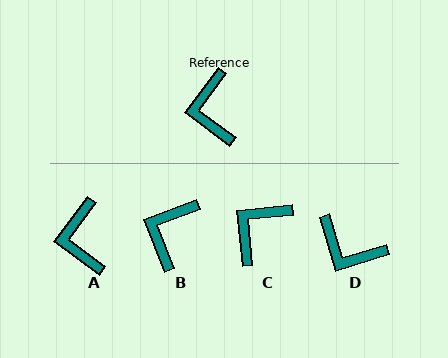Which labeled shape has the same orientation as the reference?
A.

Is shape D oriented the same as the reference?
No, it is off by about 54 degrees.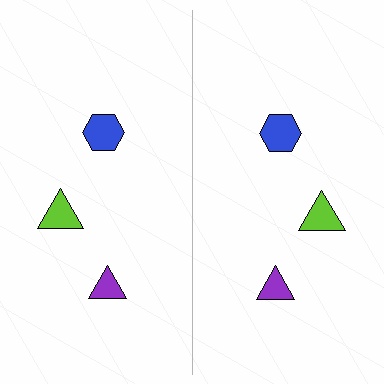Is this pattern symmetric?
Yes, this pattern has bilateral (reflection) symmetry.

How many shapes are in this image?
There are 6 shapes in this image.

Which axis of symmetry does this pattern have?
The pattern has a vertical axis of symmetry running through the center of the image.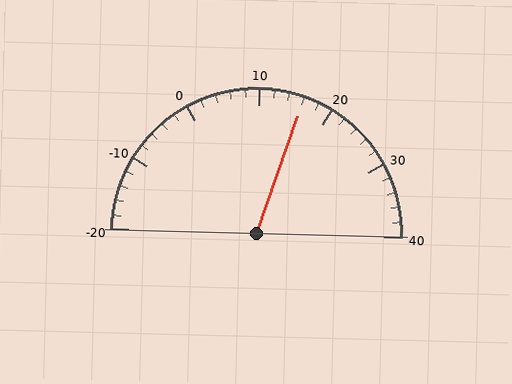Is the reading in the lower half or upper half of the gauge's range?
The reading is in the upper half of the range (-20 to 40).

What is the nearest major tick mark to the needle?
The nearest major tick mark is 20.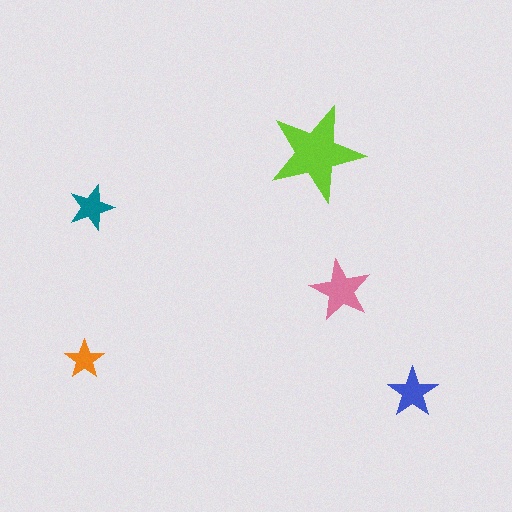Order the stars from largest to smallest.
the lime one, the pink one, the blue one, the teal one, the orange one.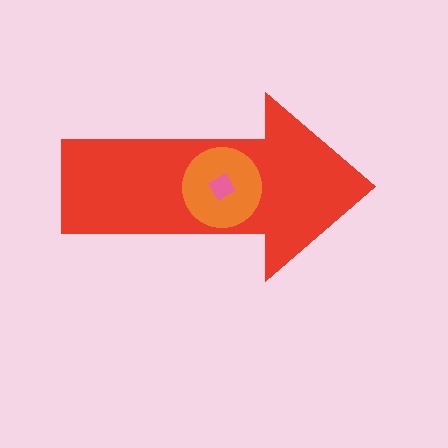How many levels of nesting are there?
3.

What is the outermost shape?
The red arrow.